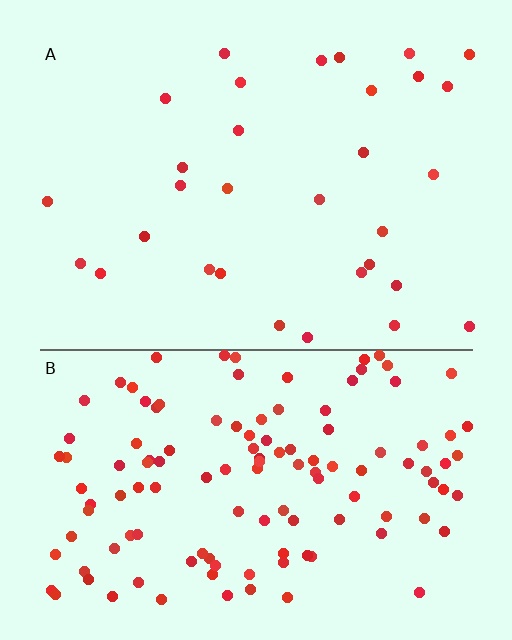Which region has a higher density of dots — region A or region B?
B (the bottom).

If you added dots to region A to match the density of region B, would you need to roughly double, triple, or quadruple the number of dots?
Approximately quadruple.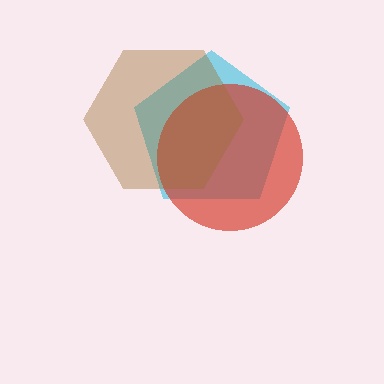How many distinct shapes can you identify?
There are 3 distinct shapes: a cyan pentagon, a red circle, a brown hexagon.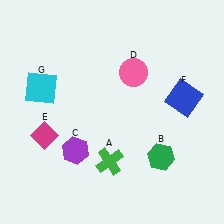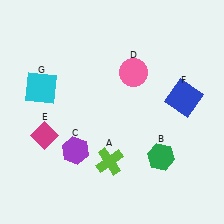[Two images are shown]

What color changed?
The cross (A) changed from green in Image 1 to lime in Image 2.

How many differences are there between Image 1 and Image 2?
There is 1 difference between the two images.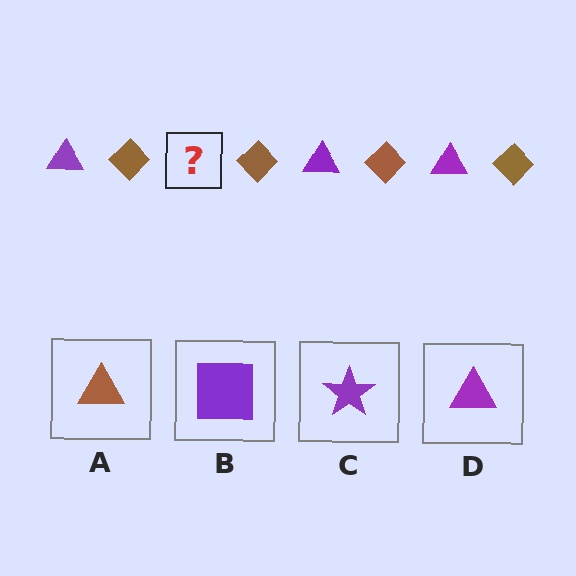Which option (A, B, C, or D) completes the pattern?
D.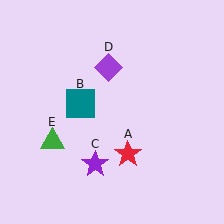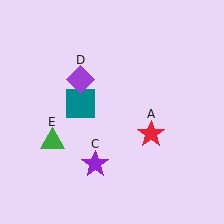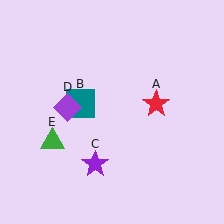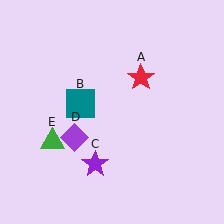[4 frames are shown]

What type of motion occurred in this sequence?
The red star (object A), purple diamond (object D) rotated counterclockwise around the center of the scene.